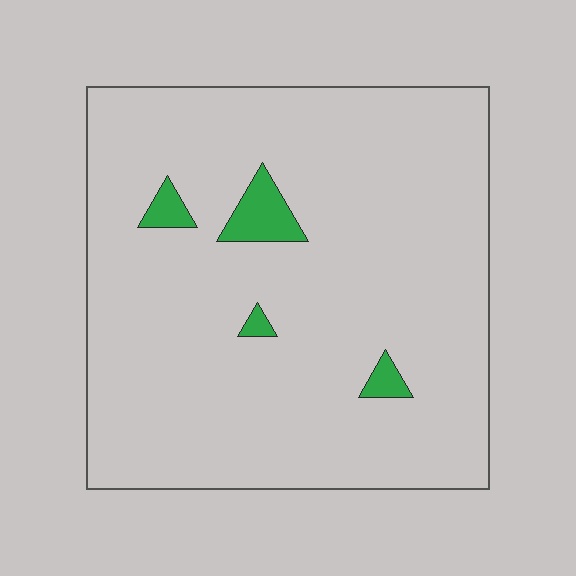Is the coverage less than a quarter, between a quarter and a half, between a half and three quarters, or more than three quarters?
Less than a quarter.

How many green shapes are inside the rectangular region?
4.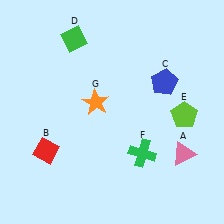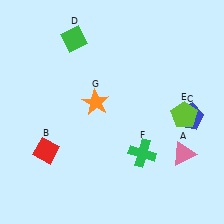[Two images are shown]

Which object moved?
The blue pentagon (C) moved down.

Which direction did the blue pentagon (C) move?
The blue pentagon (C) moved down.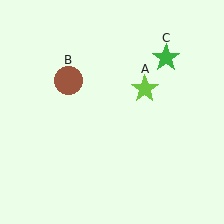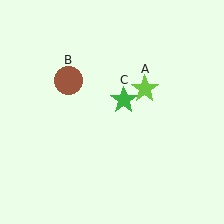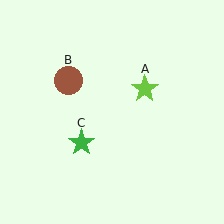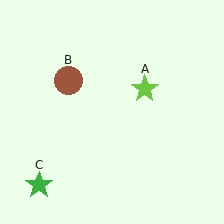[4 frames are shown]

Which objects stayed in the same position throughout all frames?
Lime star (object A) and brown circle (object B) remained stationary.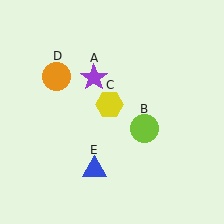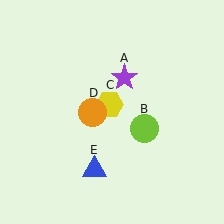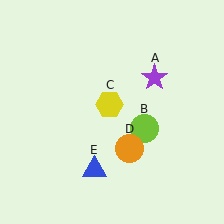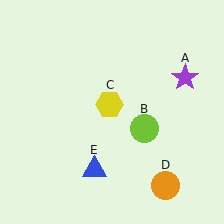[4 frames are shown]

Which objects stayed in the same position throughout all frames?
Lime circle (object B) and yellow hexagon (object C) and blue triangle (object E) remained stationary.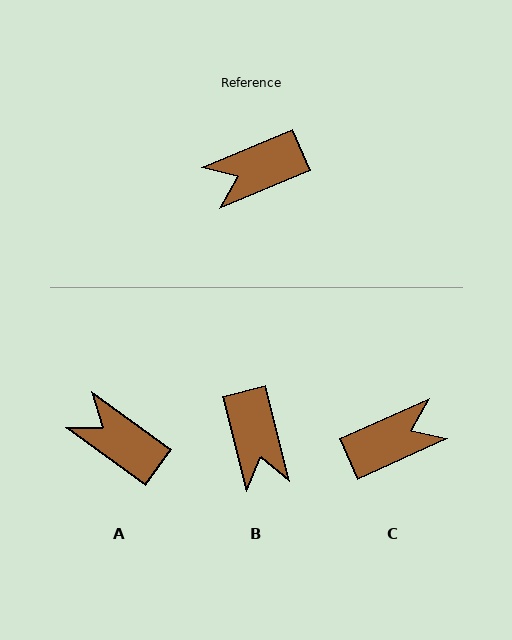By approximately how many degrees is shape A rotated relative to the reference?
Approximately 58 degrees clockwise.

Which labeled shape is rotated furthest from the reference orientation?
C, about 178 degrees away.